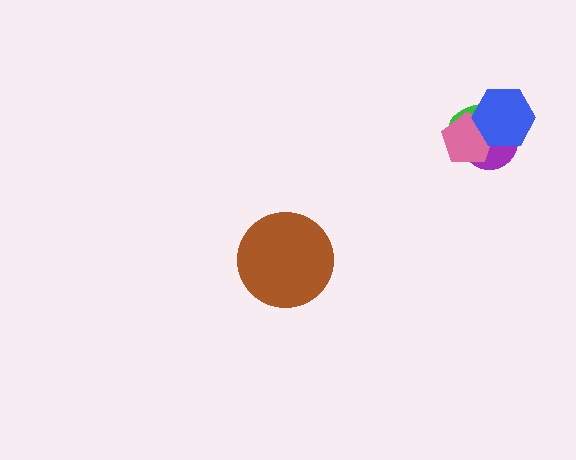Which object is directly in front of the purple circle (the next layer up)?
The pink pentagon is directly in front of the purple circle.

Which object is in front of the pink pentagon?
The blue hexagon is in front of the pink pentagon.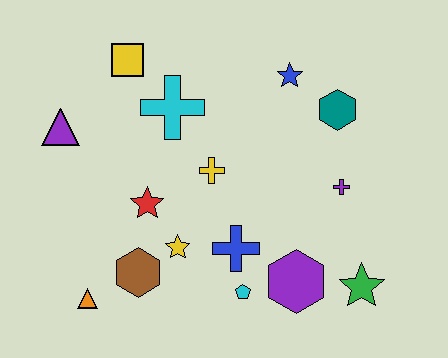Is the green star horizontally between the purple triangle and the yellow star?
No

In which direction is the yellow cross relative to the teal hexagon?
The yellow cross is to the left of the teal hexagon.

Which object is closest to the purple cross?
The teal hexagon is closest to the purple cross.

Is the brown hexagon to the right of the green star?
No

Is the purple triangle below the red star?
No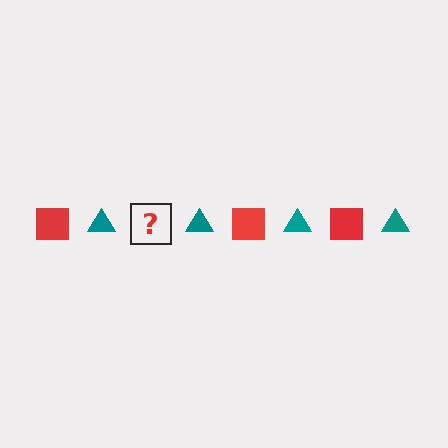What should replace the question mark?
The question mark should be replaced with a red square.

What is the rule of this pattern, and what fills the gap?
The rule is that the pattern alternates between red square and teal triangle. The gap should be filled with a red square.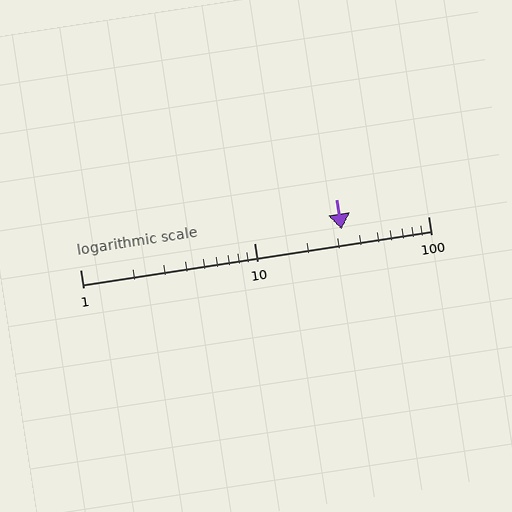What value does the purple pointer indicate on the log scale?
The pointer indicates approximately 32.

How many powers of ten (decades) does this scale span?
The scale spans 2 decades, from 1 to 100.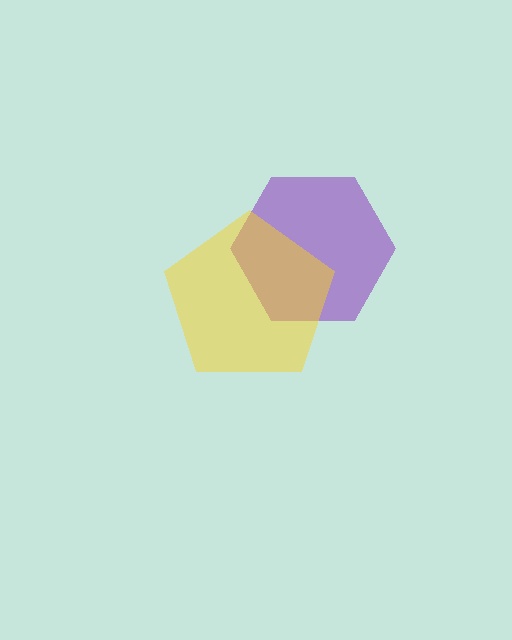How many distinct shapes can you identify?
There are 2 distinct shapes: a purple hexagon, a yellow pentagon.